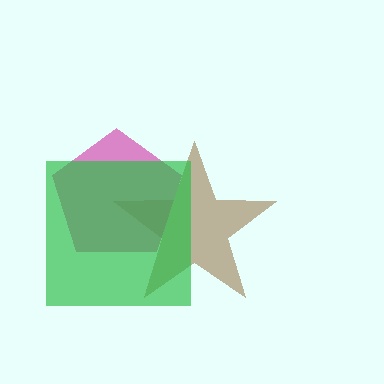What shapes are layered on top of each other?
The layered shapes are: a brown star, a magenta pentagon, a green square.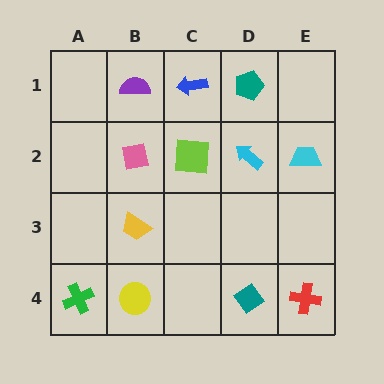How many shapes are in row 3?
1 shape.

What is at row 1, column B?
A purple semicircle.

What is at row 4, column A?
A green cross.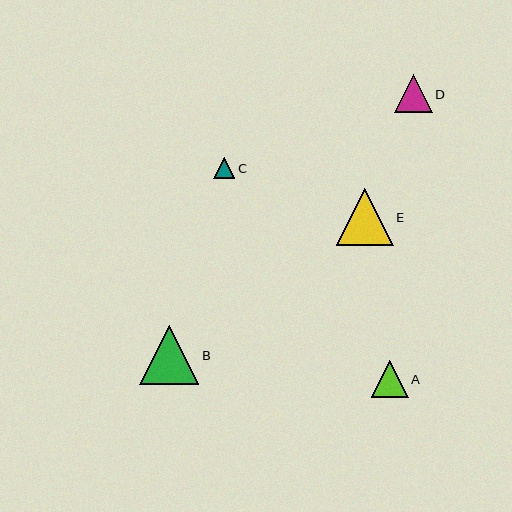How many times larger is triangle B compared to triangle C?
Triangle B is approximately 2.8 times the size of triangle C.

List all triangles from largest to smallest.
From largest to smallest: B, E, D, A, C.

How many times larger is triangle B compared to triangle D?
Triangle B is approximately 1.6 times the size of triangle D.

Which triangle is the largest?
Triangle B is the largest with a size of approximately 59 pixels.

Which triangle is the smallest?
Triangle C is the smallest with a size of approximately 21 pixels.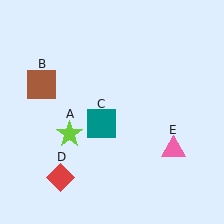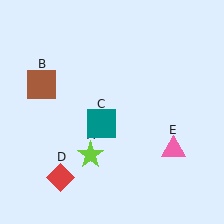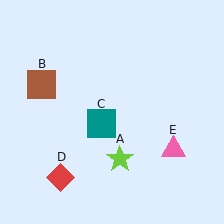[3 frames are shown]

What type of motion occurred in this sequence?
The lime star (object A) rotated counterclockwise around the center of the scene.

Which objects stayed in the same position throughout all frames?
Brown square (object B) and teal square (object C) and red diamond (object D) and pink triangle (object E) remained stationary.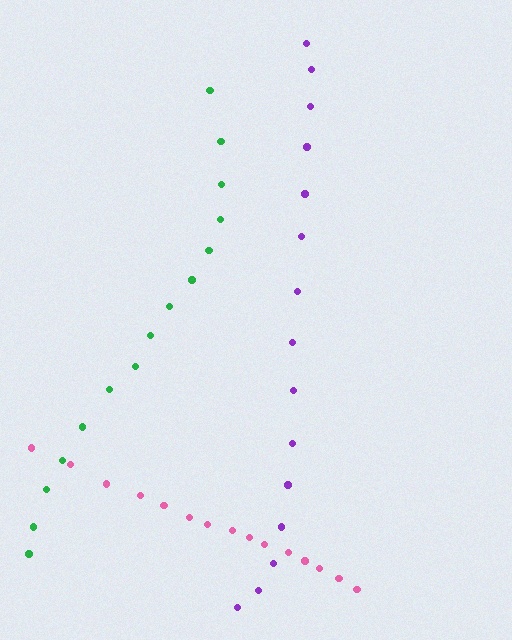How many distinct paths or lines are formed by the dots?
There are 3 distinct paths.